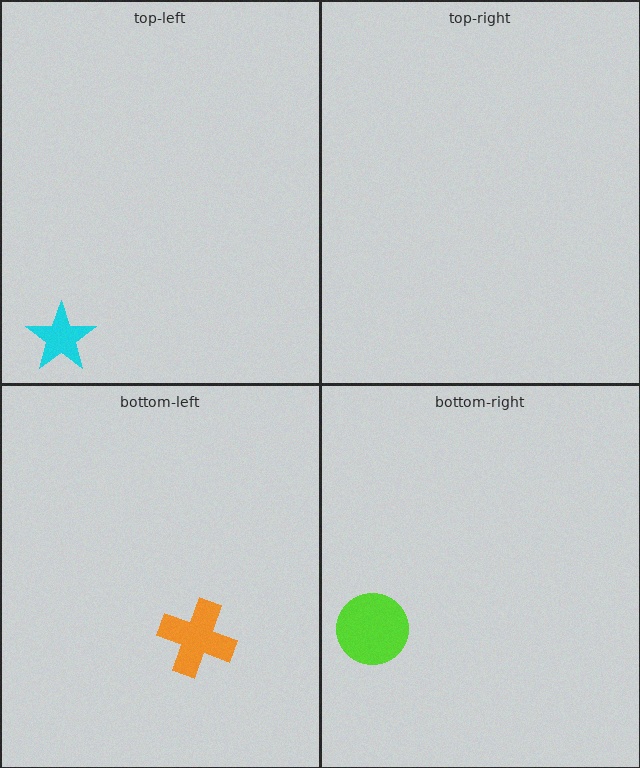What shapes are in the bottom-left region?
The orange cross.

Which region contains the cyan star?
The top-left region.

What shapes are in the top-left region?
The cyan star.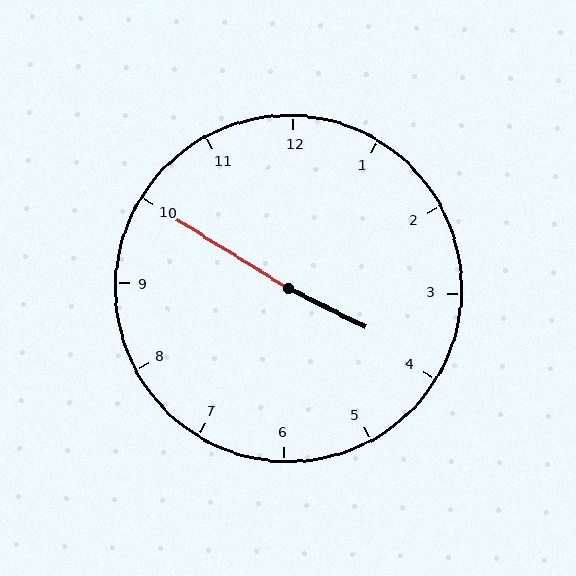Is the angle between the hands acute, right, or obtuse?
It is obtuse.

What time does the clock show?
3:50.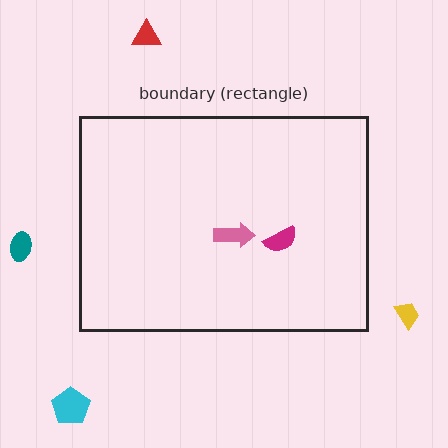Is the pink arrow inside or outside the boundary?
Inside.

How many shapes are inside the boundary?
2 inside, 4 outside.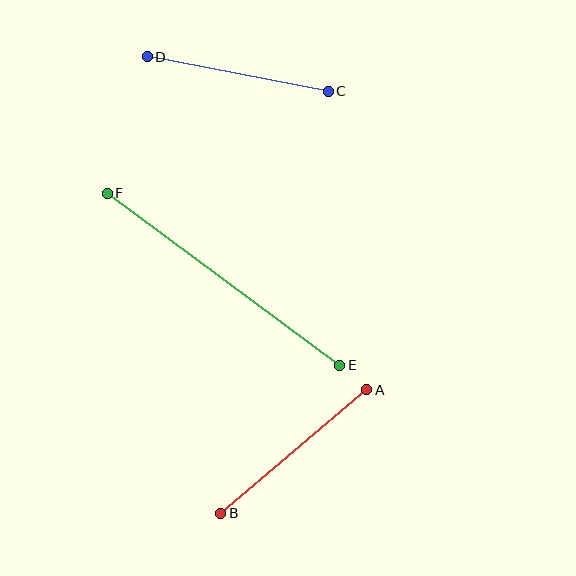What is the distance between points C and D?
The distance is approximately 184 pixels.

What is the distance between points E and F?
The distance is approximately 290 pixels.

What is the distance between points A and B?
The distance is approximately 191 pixels.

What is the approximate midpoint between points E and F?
The midpoint is at approximately (223, 279) pixels.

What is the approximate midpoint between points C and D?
The midpoint is at approximately (238, 74) pixels.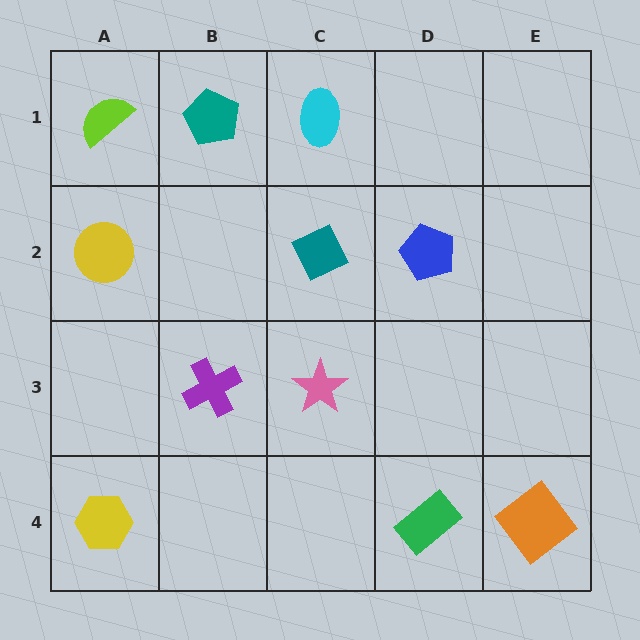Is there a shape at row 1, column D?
No, that cell is empty.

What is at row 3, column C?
A pink star.